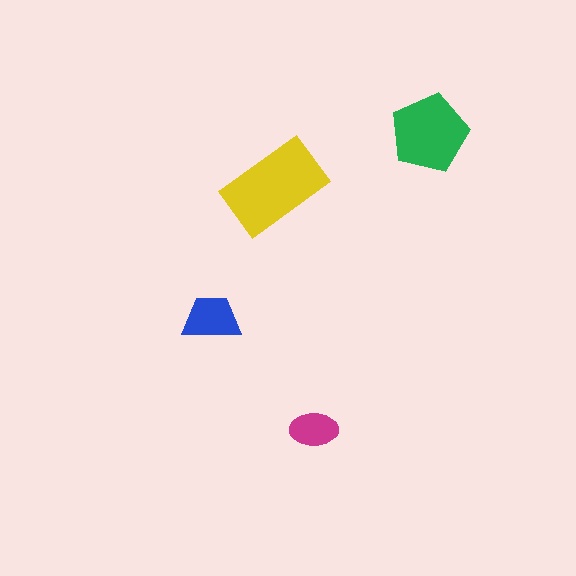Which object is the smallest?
The magenta ellipse.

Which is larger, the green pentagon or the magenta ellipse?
The green pentagon.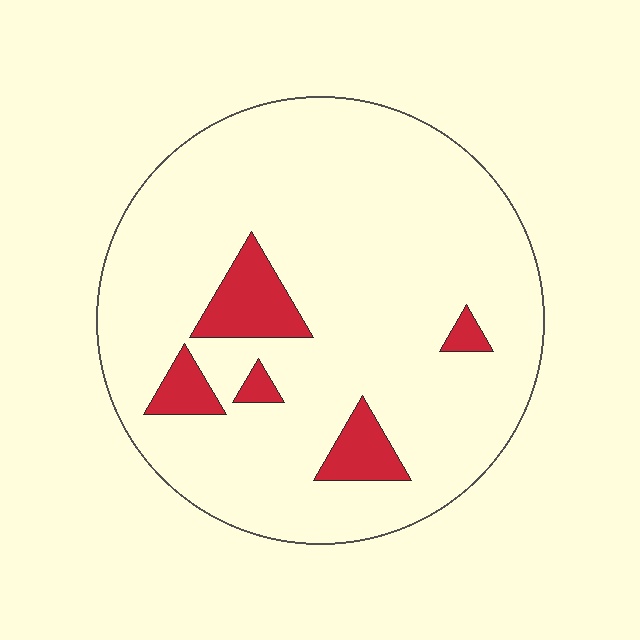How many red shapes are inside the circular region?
5.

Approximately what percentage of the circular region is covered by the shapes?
Approximately 10%.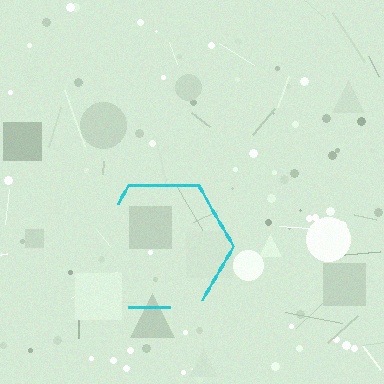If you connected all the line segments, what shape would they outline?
They would outline a hexagon.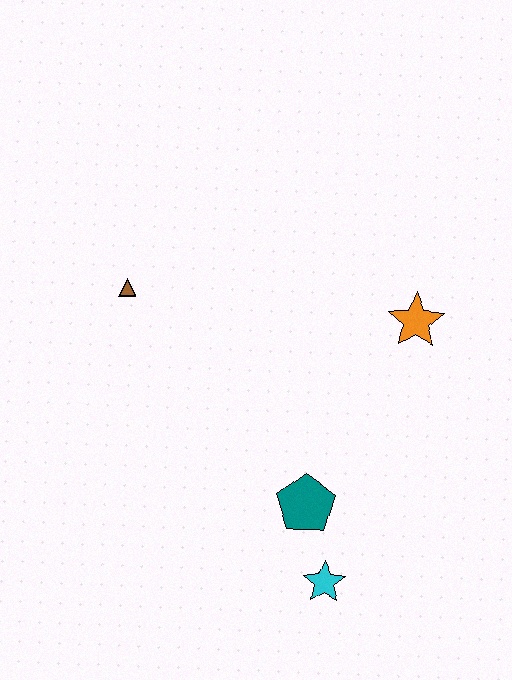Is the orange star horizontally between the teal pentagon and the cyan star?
No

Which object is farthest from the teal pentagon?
The brown triangle is farthest from the teal pentagon.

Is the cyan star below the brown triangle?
Yes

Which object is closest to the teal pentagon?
The cyan star is closest to the teal pentagon.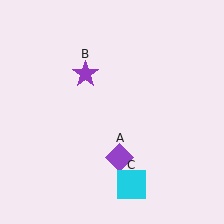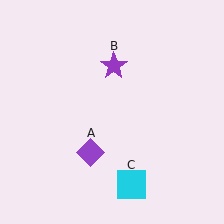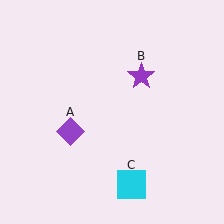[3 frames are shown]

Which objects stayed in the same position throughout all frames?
Cyan square (object C) remained stationary.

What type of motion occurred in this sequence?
The purple diamond (object A), purple star (object B) rotated clockwise around the center of the scene.